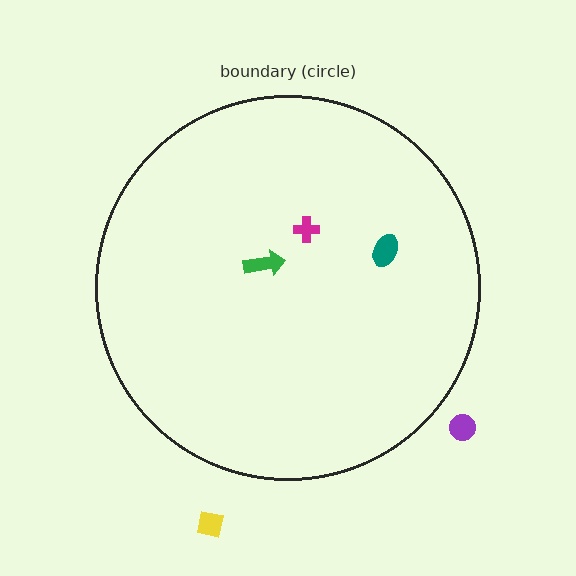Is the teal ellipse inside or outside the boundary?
Inside.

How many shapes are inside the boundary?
3 inside, 2 outside.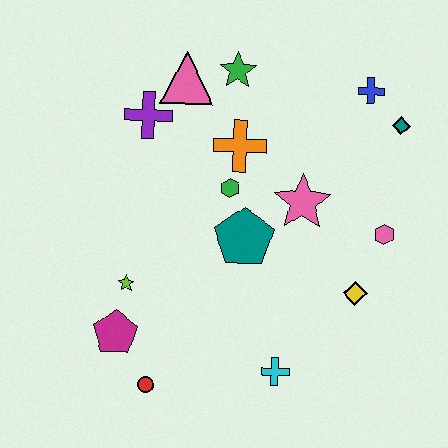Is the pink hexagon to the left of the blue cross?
No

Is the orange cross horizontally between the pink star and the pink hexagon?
No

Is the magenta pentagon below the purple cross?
Yes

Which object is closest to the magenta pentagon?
The lime star is closest to the magenta pentagon.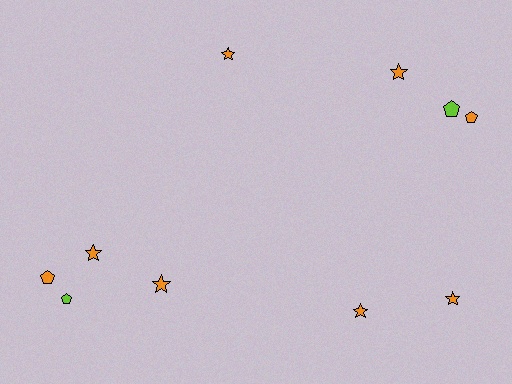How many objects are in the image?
There are 10 objects.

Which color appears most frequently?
Orange, with 8 objects.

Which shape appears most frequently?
Star, with 6 objects.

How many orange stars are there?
There are 6 orange stars.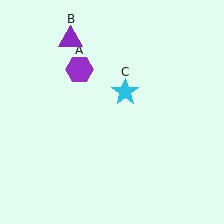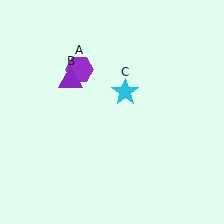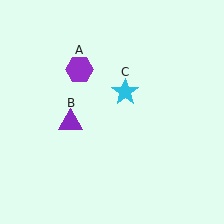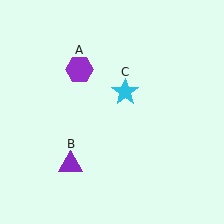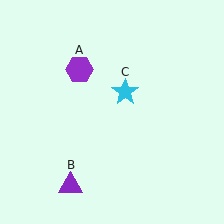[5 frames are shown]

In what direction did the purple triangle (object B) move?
The purple triangle (object B) moved down.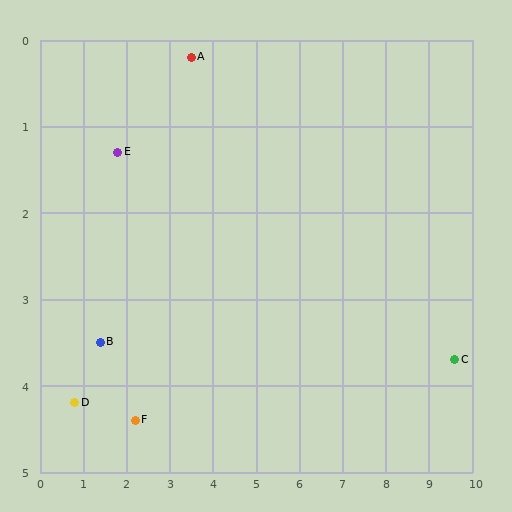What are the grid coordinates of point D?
Point D is at approximately (0.8, 4.2).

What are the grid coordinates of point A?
Point A is at approximately (3.5, 0.2).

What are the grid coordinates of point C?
Point C is at approximately (9.6, 3.7).